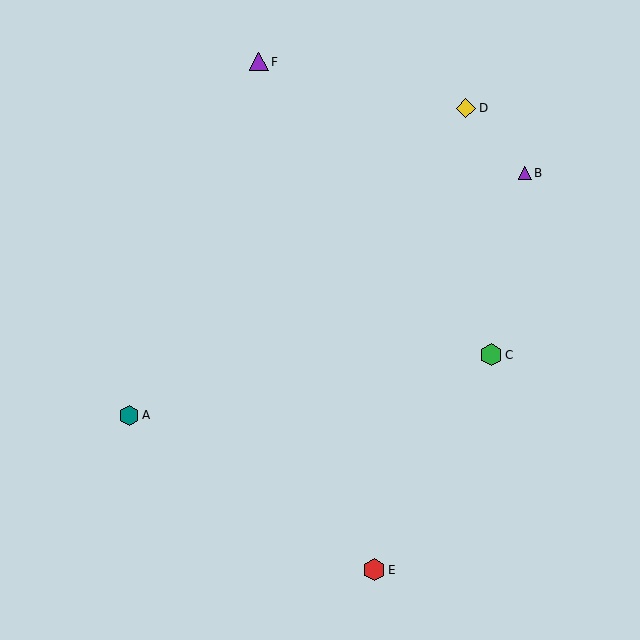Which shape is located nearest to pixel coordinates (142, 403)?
The teal hexagon (labeled A) at (129, 415) is nearest to that location.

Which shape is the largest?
The red hexagon (labeled E) is the largest.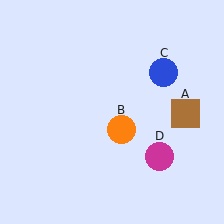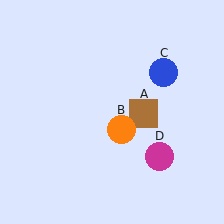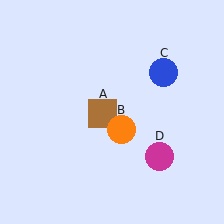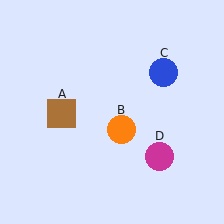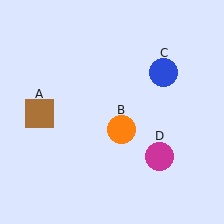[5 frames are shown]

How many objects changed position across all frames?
1 object changed position: brown square (object A).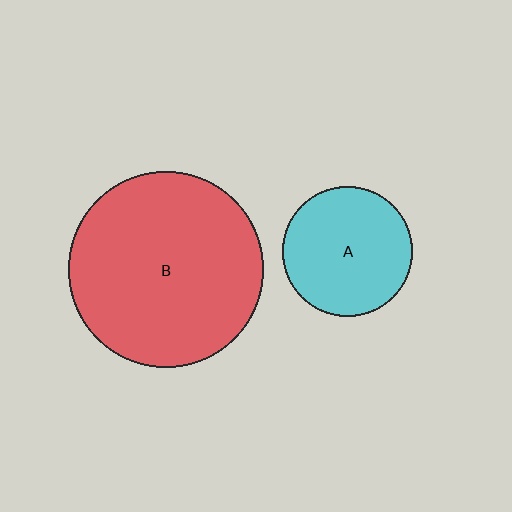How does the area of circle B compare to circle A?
Approximately 2.3 times.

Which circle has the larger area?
Circle B (red).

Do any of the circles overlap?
No, none of the circles overlap.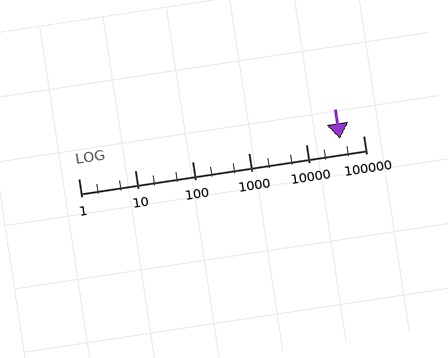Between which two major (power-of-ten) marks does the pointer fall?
The pointer is between 10000 and 100000.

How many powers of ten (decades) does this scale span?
The scale spans 5 decades, from 1 to 100000.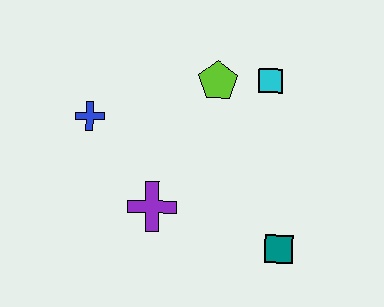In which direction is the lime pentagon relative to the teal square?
The lime pentagon is above the teal square.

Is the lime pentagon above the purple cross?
Yes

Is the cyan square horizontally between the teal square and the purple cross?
Yes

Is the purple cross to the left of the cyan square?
Yes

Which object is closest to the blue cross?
The purple cross is closest to the blue cross.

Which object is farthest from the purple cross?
The cyan square is farthest from the purple cross.